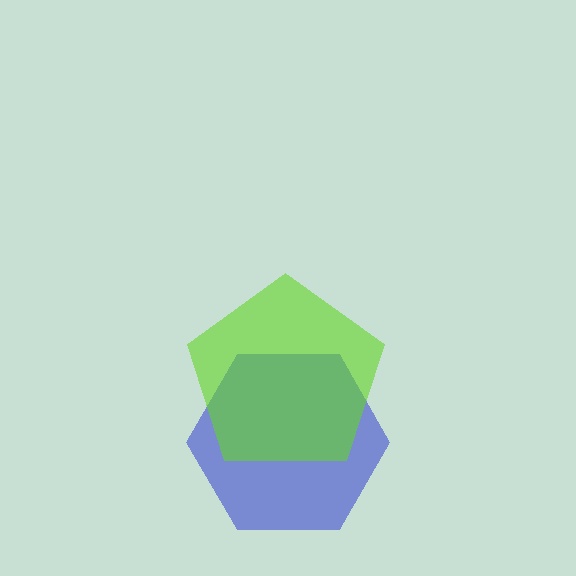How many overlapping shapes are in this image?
There are 2 overlapping shapes in the image.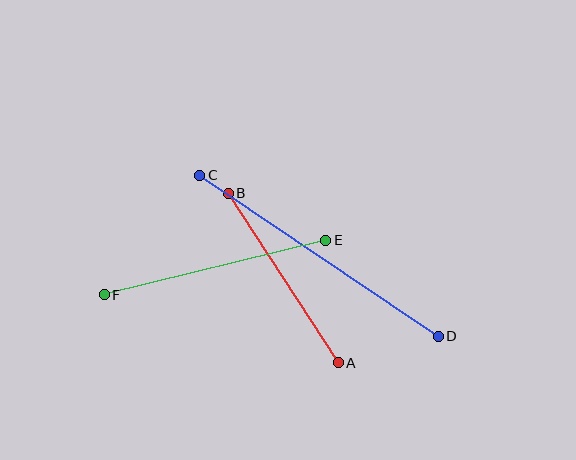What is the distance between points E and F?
The distance is approximately 228 pixels.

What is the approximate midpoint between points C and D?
The midpoint is at approximately (319, 256) pixels.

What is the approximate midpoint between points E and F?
The midpoint is at approximately (215, 267) pixels.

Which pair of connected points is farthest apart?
Points C and D are farthest apart.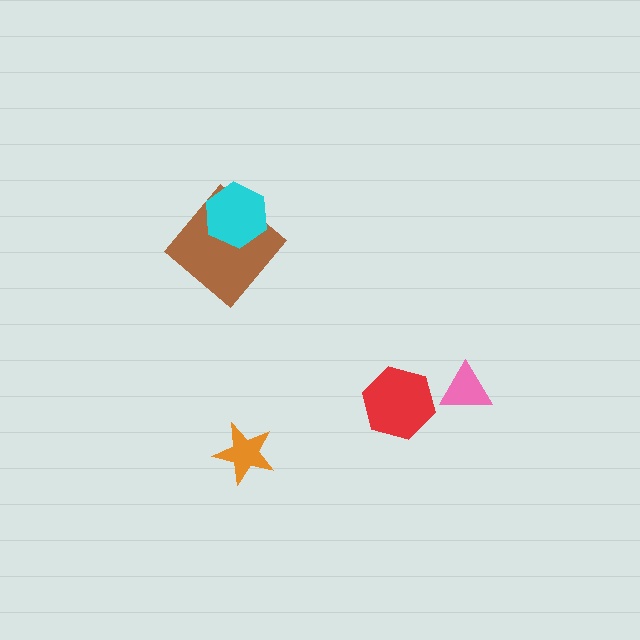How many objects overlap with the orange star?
0 objects overlap with the orange star.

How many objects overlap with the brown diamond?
1 object overlaps with the brown diamond.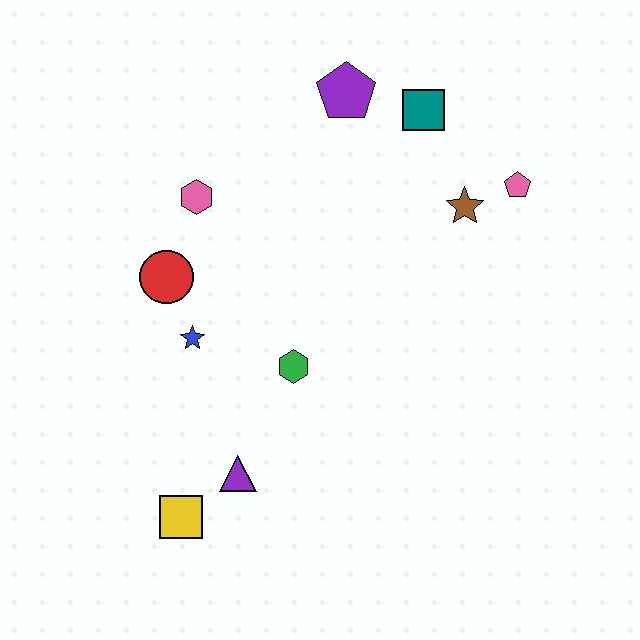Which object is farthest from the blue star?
The pink pentagon is farthest from the blue star.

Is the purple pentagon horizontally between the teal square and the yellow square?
Yes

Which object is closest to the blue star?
The red circle is closest to the blue star.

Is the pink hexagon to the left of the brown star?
Yes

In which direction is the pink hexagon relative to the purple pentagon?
The pink hexagon is to the left of the purple pentagon.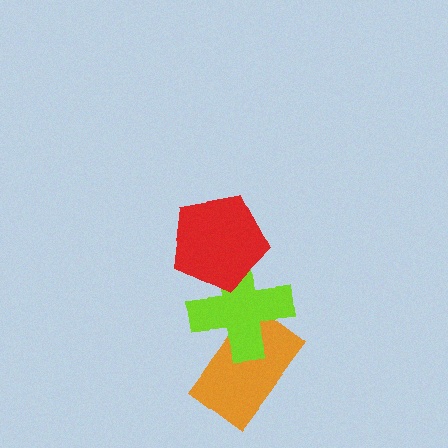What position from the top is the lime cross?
The lime cross is 2nd from the top.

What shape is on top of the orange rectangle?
The lime cross is on top of the orange rectangle.